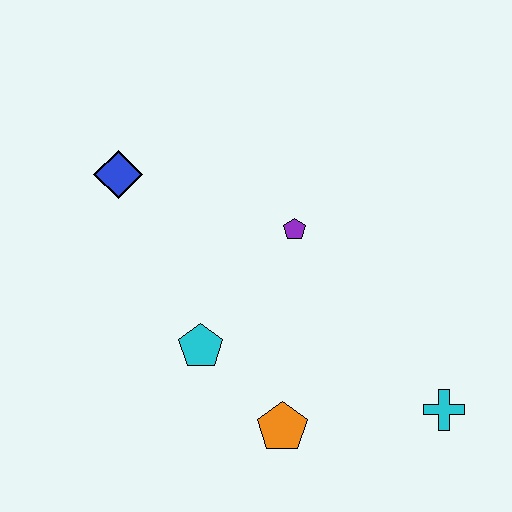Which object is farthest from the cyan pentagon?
The cyan cross is farthest from the cyan pentagon.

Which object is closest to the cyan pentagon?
The orange pentagon is closest to the cyan pentagon.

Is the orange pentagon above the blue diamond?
No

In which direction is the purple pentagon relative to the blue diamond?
The purple pentagon is to the right of the blue diamond.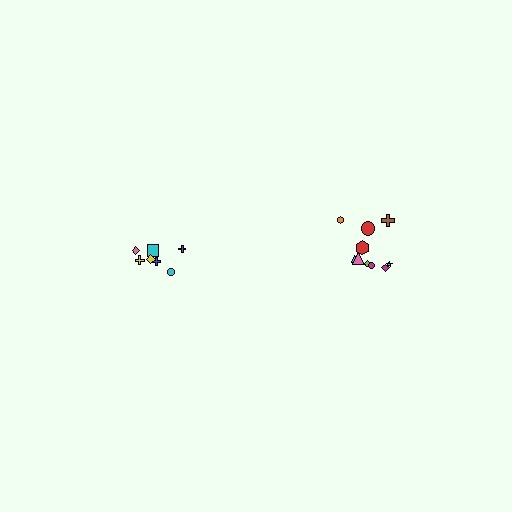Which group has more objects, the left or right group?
The right group.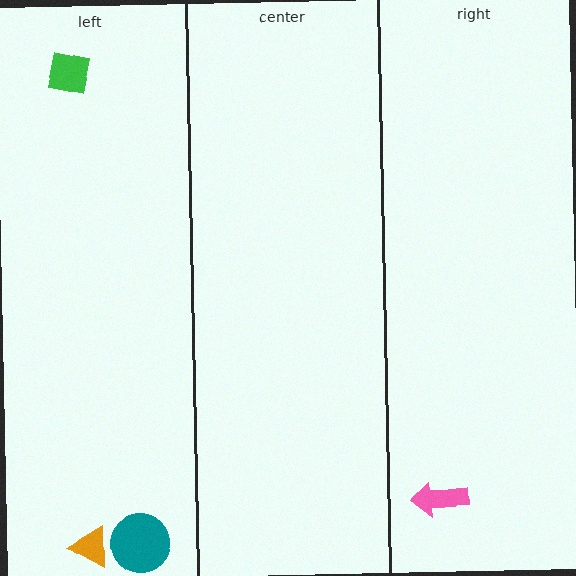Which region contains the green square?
The left region.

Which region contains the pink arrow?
The right region.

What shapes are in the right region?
The pink arrow.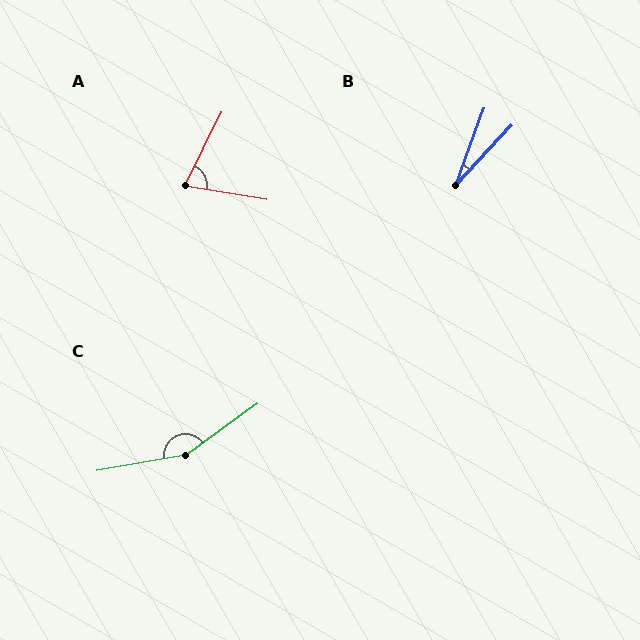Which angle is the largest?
C, at approximately 154 degrees.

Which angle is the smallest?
B, at approximately 22 degrees.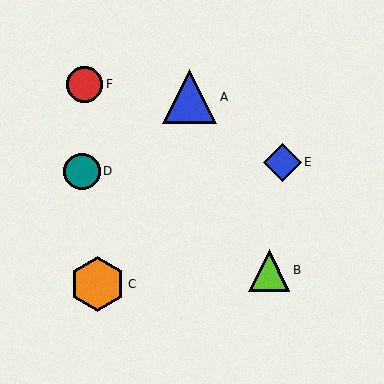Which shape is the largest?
The orange hexagon (labeled C) is the largest.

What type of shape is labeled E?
Shape E is a blue diamond.